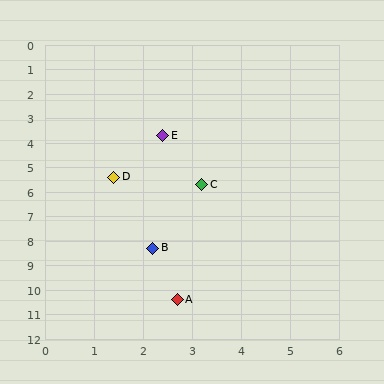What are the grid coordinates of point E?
Point E is at approximately (2.4, 3.7).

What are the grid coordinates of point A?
Point A is at approximately (2.7, 10.4).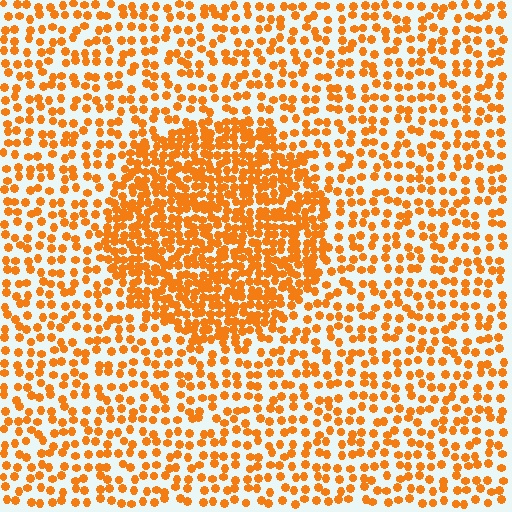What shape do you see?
I see a circle.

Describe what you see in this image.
The image contains small orange elements arranged at two different densities. A circle-shaped region is visible where the elements are more densely packed than the surrounding area.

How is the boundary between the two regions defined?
The boundary is defined by a change in element density (approximately 2.1x ratio). All elements are the same color, size, and shape.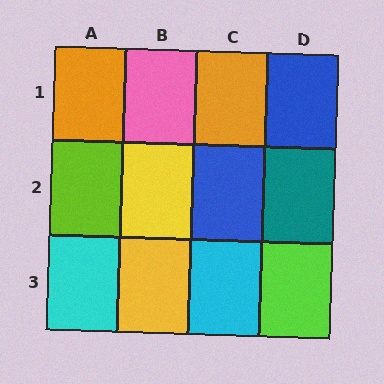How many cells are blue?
2 cells are blue.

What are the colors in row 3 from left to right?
Cyan, yellow, cyan, lime.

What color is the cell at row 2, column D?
Teal.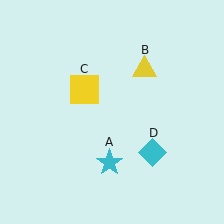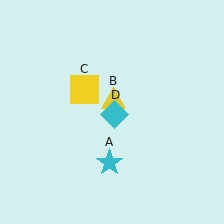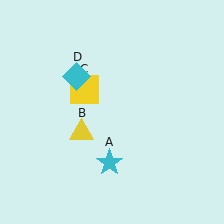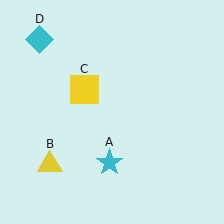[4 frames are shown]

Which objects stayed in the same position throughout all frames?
Cyan star (object A) and yellow square (object C) remained stationary.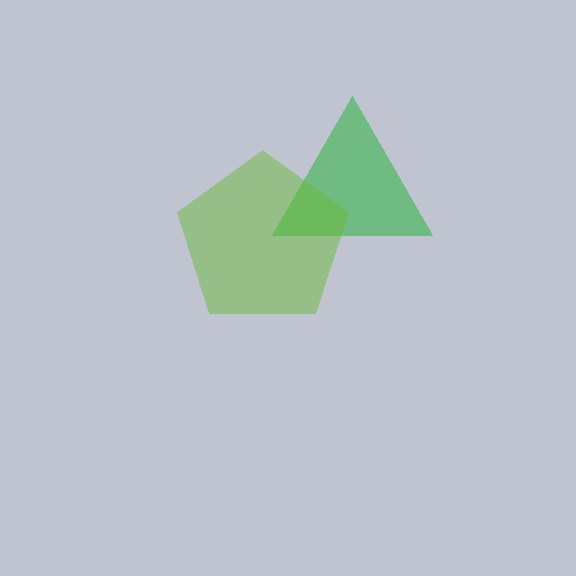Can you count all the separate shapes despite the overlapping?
Yes, there are 2 separate shapes.